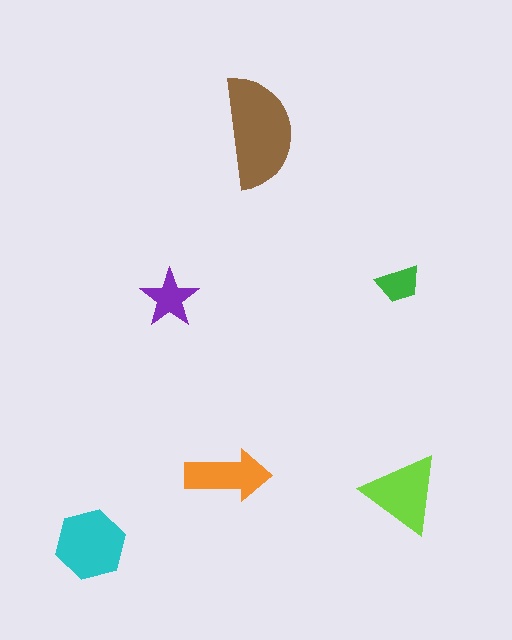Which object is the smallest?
The green trapezoid.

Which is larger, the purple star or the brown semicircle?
The brown semicircle.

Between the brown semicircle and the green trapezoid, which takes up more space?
The brown semicircle.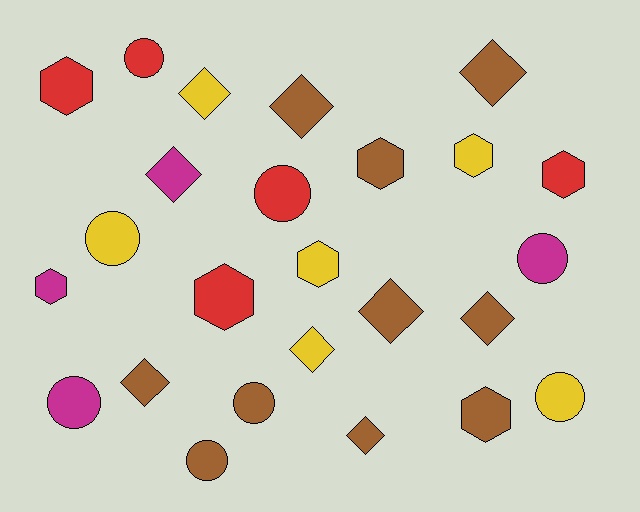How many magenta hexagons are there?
There is 1 magenta hexagon.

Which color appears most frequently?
Brown, with 10 objects.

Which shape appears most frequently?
Diamond, with 9 objects.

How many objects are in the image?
There are 25 objects.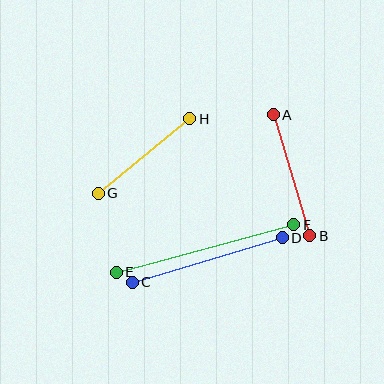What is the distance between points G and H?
The distance is approximately 118 pixels.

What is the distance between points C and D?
The distance is approximately 157 pixels.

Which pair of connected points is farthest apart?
Points E and F are farthest apart.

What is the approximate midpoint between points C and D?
The midpoint is at approximately (207, 260) pixels.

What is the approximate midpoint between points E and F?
The midpoint is at approximately (205, 249) pixels.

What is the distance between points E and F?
The distance is approximately 184 pixels.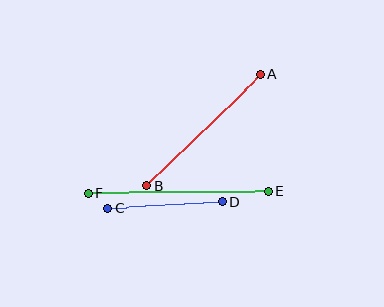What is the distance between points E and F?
The distance is approximately 180 pixels.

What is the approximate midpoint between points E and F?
The midpoint is at approximately (179, 192) pixels.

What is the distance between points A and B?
The distance is approximately 159 pixels.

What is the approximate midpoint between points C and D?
The midpoint is at approximately (165, 205) pixels.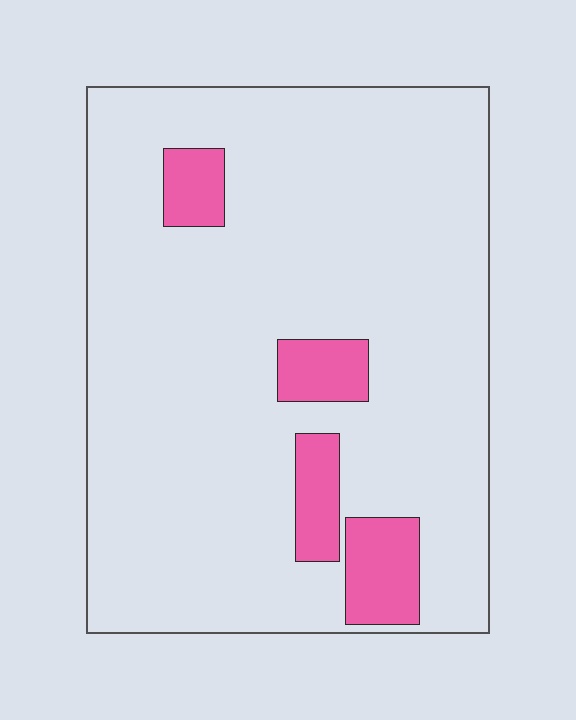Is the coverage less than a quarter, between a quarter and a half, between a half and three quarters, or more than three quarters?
Less than a quarter.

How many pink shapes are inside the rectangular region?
4.